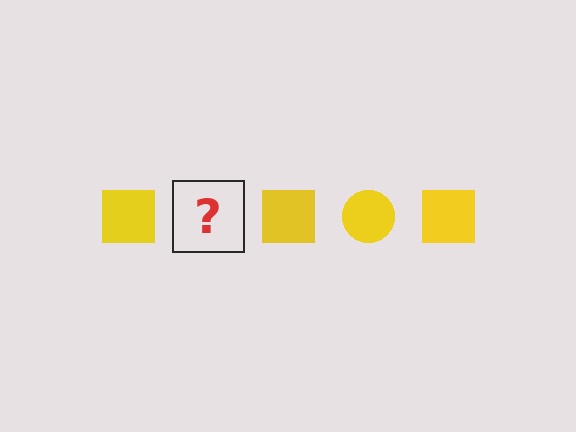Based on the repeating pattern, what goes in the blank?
The blank should be a yellow circle.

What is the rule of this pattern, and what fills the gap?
The rule is that the pattern cycles through square, circle shapes in yellow. The gap should be filled with a yellow circle.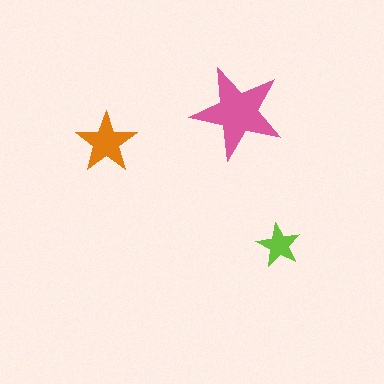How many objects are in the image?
There are 3 objects in the image.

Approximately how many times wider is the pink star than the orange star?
About 1.5 times wider.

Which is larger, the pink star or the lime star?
The pink one.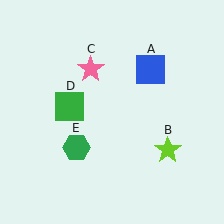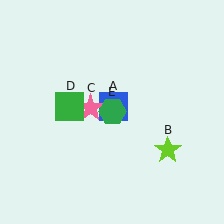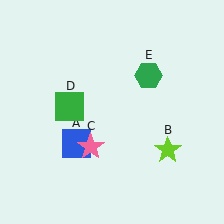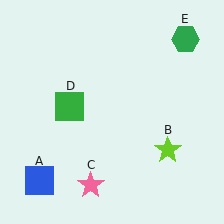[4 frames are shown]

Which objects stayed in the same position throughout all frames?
Lime star (object B) and green square (object D) remained stationary.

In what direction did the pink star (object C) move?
The pink star (object C) moved down.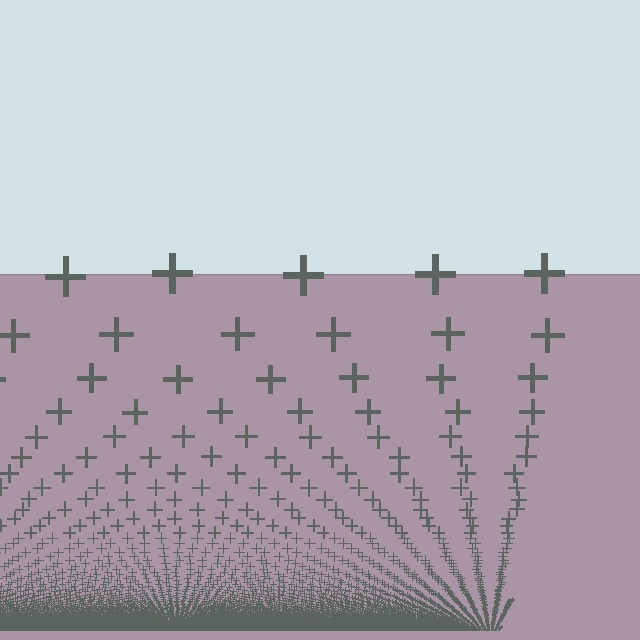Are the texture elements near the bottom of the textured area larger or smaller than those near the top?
Smaller. The gradient is inverted — elements near the bottom are smaller and denser.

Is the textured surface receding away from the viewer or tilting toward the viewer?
The surface appears to tilt toward the viewer. Texture elements get larger and sparser toward the top.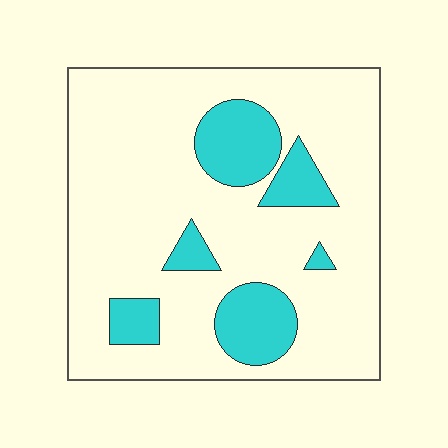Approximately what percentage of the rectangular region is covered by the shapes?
Approximately 20%.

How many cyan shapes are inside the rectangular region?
6.